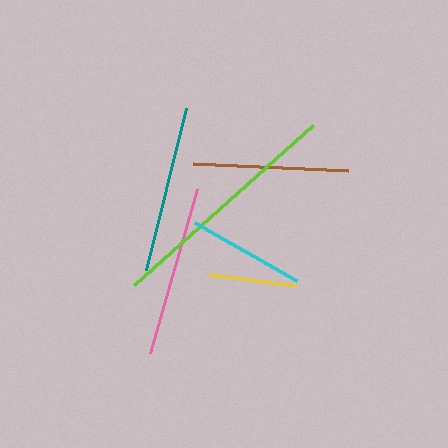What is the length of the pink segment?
The pink segment is approximately 171 pixels long.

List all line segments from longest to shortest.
From longest to shortest: lime, pink, teal, brown, cyan, yellow.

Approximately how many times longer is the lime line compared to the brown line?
The lime line is approximately 1.6 times the length of the brown line.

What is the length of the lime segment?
The lime segment is approximately 240 pixels long.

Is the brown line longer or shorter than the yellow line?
The brown line is longer than the yellow line.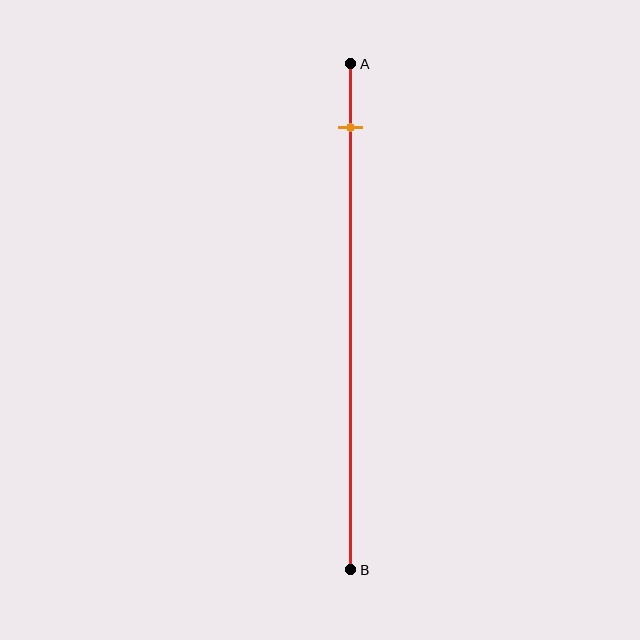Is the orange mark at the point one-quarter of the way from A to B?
No, the mark is at about 10% from A, not at the 25% one-quarter point.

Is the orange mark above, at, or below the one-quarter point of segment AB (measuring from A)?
The orange mark is above the one-quarter point of segment AB.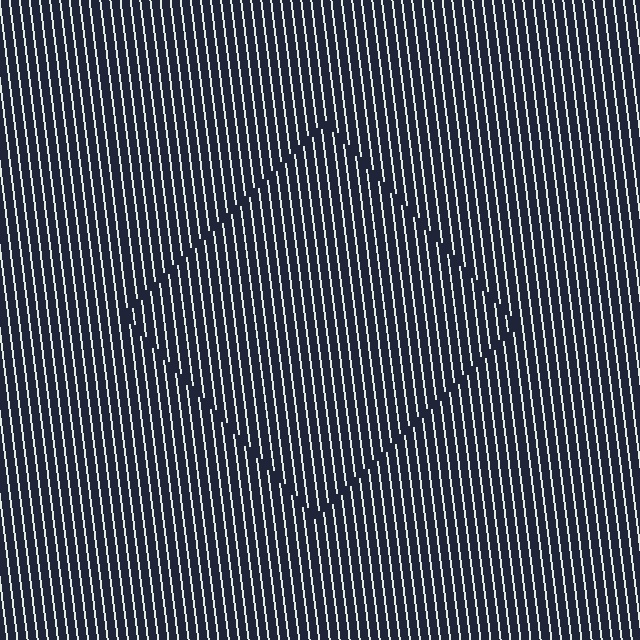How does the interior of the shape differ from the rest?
The interior of the shape contains the same grating, shifted by half a period — the contour is defined by the phase discontinuity where line-ends from the inner and outer gratings abut.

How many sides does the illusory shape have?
4 sides — the line-ends trace a square.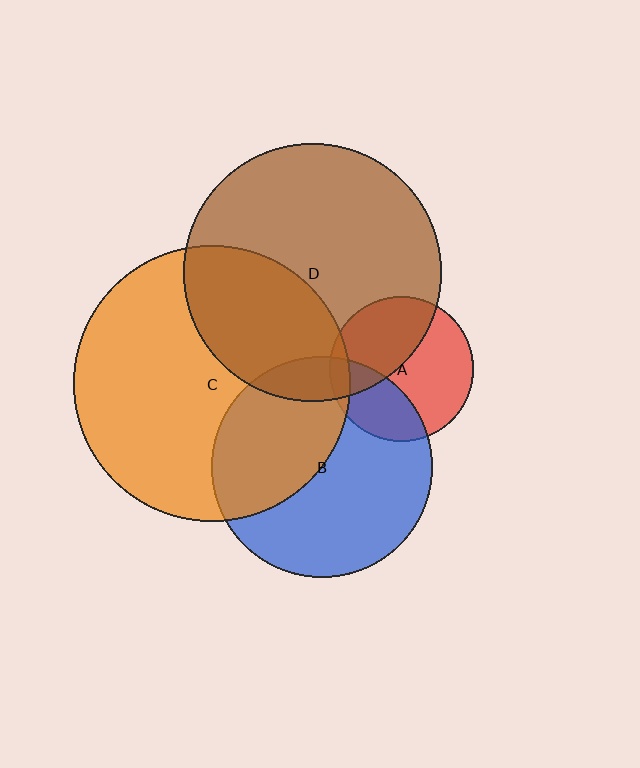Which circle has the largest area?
Circle C (orange).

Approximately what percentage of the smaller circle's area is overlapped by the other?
Approximately 35%.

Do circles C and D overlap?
Yes.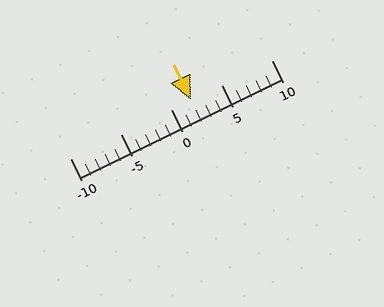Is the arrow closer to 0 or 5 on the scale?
The arrow is closer to 0.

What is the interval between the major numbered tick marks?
The major tick marks are spaced 5 units apart.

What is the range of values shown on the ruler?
The ruler shows values from -10 to 10.